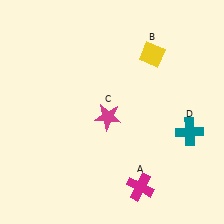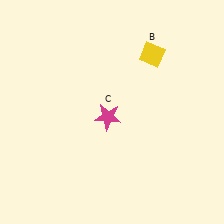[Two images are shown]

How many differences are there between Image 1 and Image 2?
There are 2 differences between the two images.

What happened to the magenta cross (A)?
The magenta cross (A) was removed in Image 2. It was in the bottom-right area of Image 1.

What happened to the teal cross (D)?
The teal cross (D) was removed in Image 2. It was in the bottom-right area of Image 1.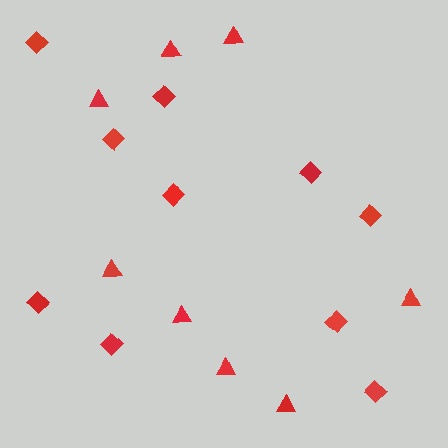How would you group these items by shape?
There are 2 groups: one group of diamonds (10) and one group of triangles (8).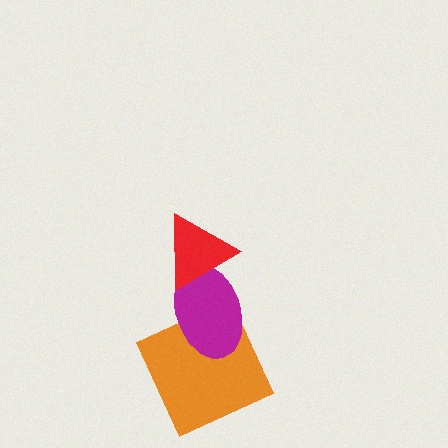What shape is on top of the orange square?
The magenta ellipse is on top of the orange square.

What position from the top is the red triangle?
The red triangle is 1st from the top.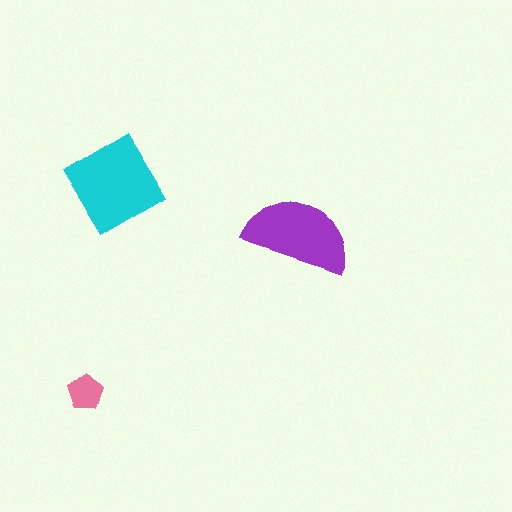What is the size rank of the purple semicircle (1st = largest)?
2nd.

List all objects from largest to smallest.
The cyan diamond, the purple semicircle, the pink pentagon.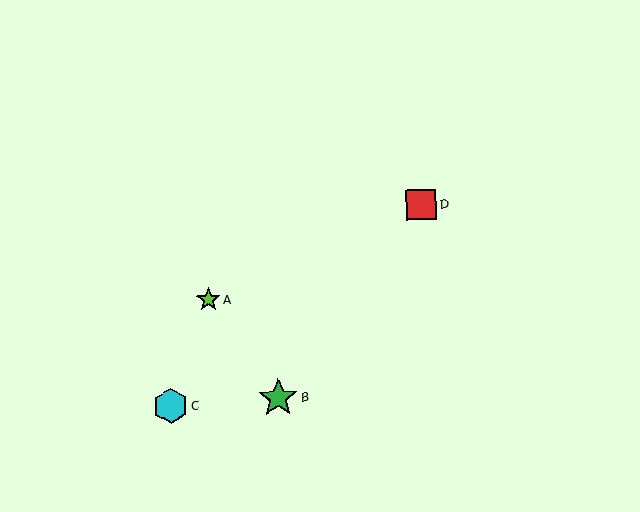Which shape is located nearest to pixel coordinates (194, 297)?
The lime star (labeled A) at (208, 300) is nearest to that location.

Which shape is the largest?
The green star (labeled B) is the largest.